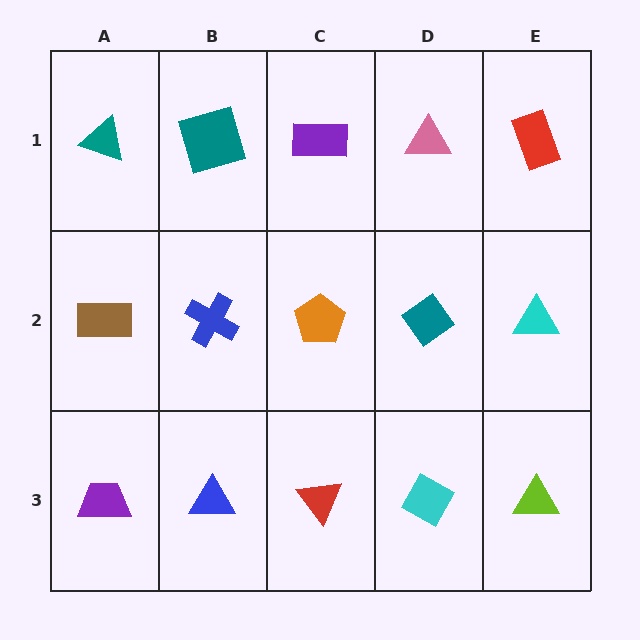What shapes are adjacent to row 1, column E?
A cyan triangle (row 2, column E), a pink triangle (row 1, column D).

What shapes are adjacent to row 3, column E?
A cyan triangle (row 2, column E), a cyan diamond (row 3, column D).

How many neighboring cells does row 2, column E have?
3.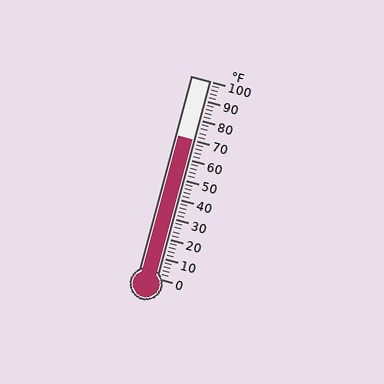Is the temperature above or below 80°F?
The temperature is below 80°F.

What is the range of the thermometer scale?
The thermometer scale ranges from 0°F to 100°F.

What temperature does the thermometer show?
The thermometer shows approximately 70°F.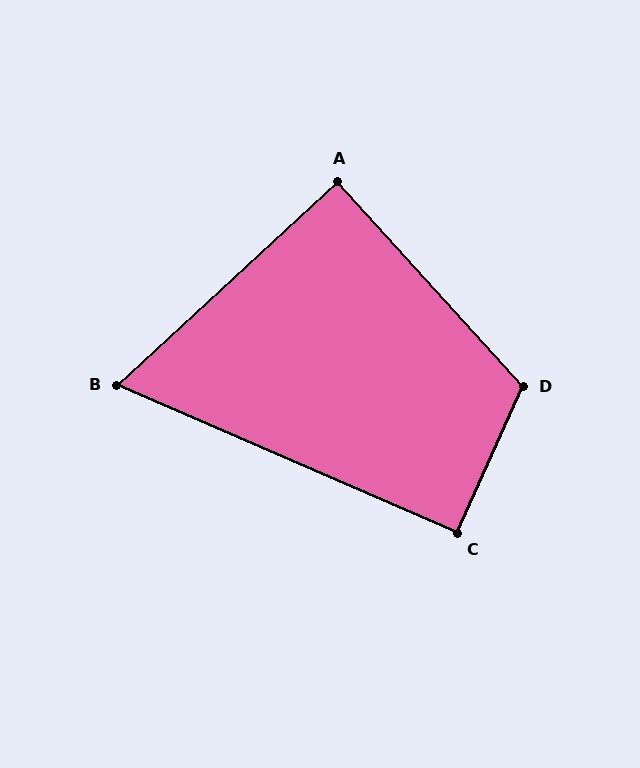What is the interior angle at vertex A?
Approximately 90 degrees (approximately right).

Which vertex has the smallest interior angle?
B, at approximately 66 degrees.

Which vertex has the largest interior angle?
D, at approximately 114 degrees.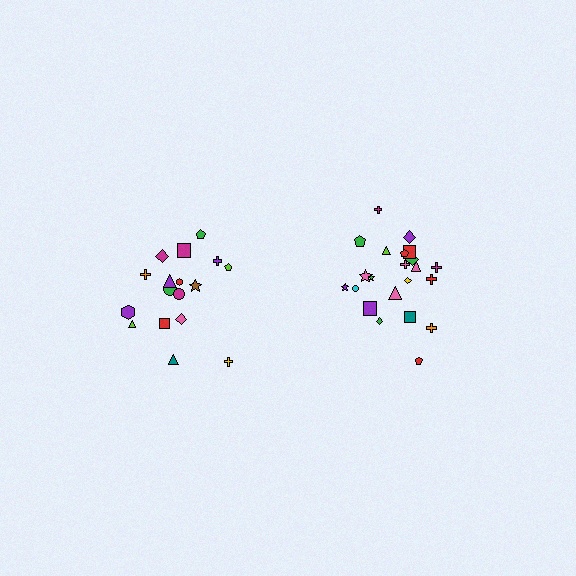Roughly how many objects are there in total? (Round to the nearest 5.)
Roughly 40 objects in total.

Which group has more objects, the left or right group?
The right group.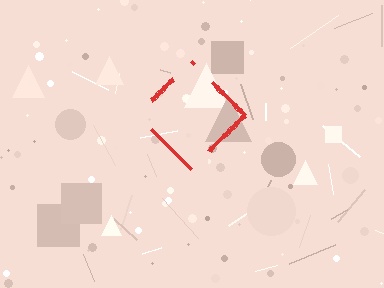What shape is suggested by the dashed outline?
The dashed outline suggests a diamond.